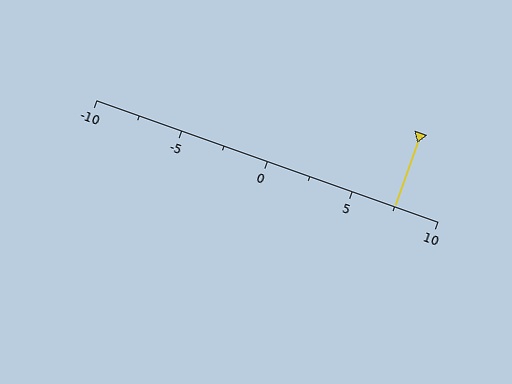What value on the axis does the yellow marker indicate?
The marker indicates approximately 7.5.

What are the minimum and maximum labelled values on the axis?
The axis runs from -10 to 10.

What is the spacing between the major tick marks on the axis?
The major ticks are spaced 5 apart.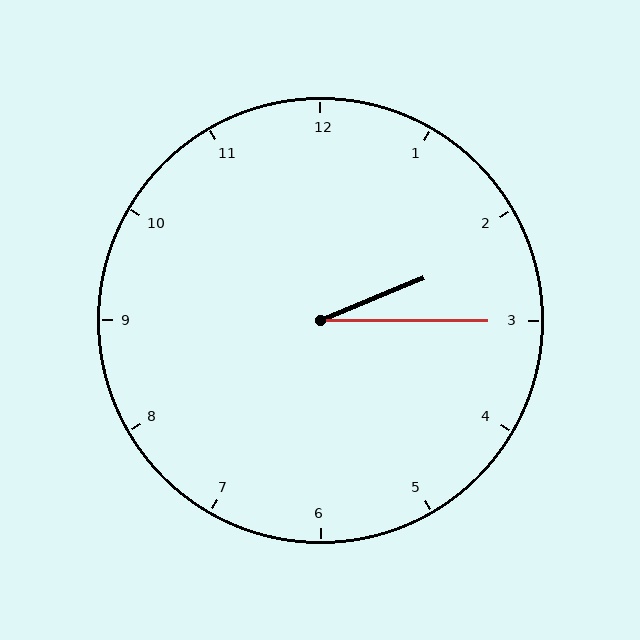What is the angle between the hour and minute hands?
Approximately 22 degrees.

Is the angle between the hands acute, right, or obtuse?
It is acute.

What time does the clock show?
2:15.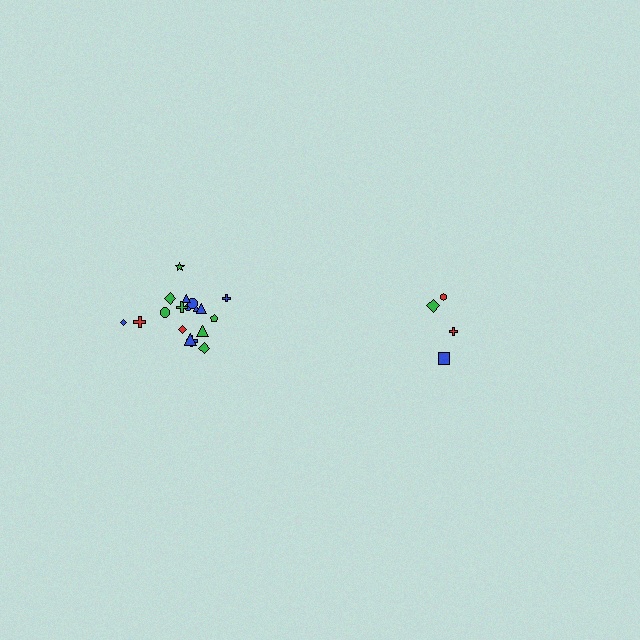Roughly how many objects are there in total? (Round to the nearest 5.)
Roughly 20 objects in total.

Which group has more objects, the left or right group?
The left group.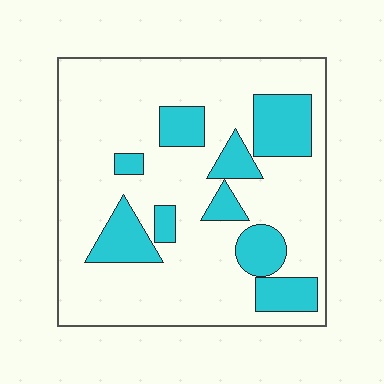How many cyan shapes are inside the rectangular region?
9.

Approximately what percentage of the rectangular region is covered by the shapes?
Approximately 25%.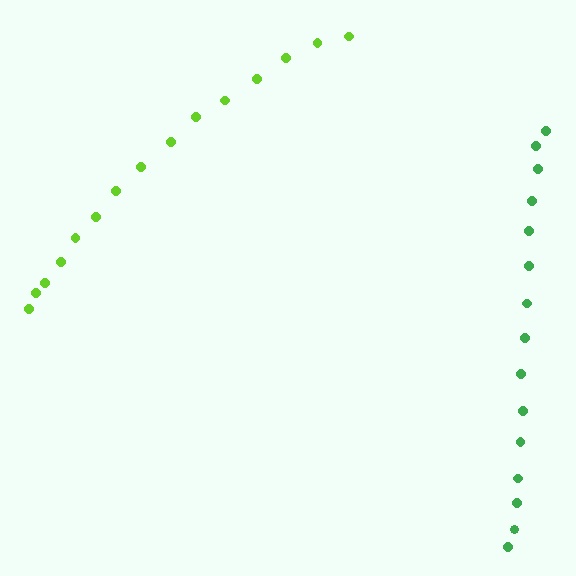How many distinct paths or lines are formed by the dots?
There are 2 distinct paths.